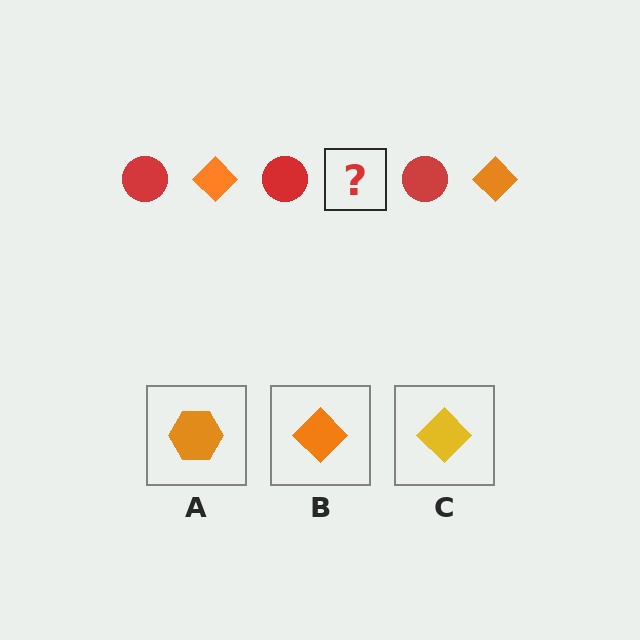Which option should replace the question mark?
Option B.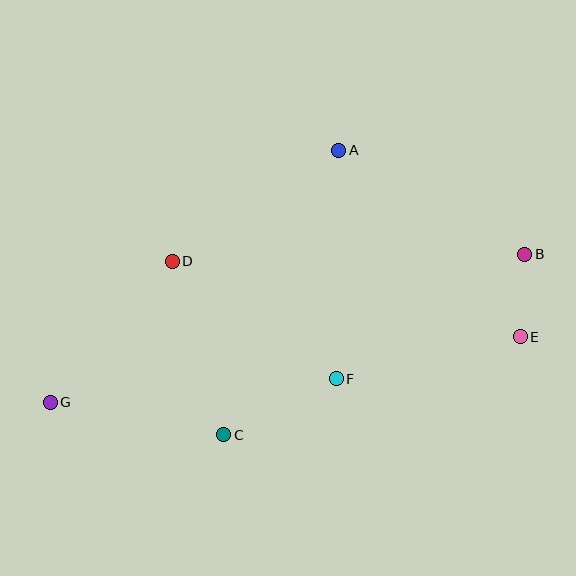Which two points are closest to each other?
Points B and E are closest to each other.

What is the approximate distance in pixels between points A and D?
The distance between A and D is approximately 200 pixels.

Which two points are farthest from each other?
Points B and G are farthest from each other.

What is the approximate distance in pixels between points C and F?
The distance between C and F is approximately 126 pixels.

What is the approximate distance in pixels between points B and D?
The distance between B and D is approximately 353 pixels.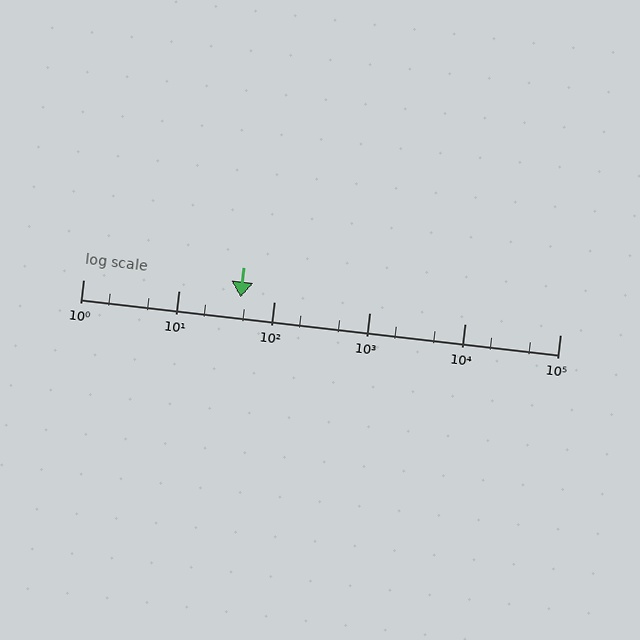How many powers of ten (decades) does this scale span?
The scale spans 5 decades, from 1 to 100000.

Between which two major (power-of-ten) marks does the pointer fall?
The pointer is between 10 and 100.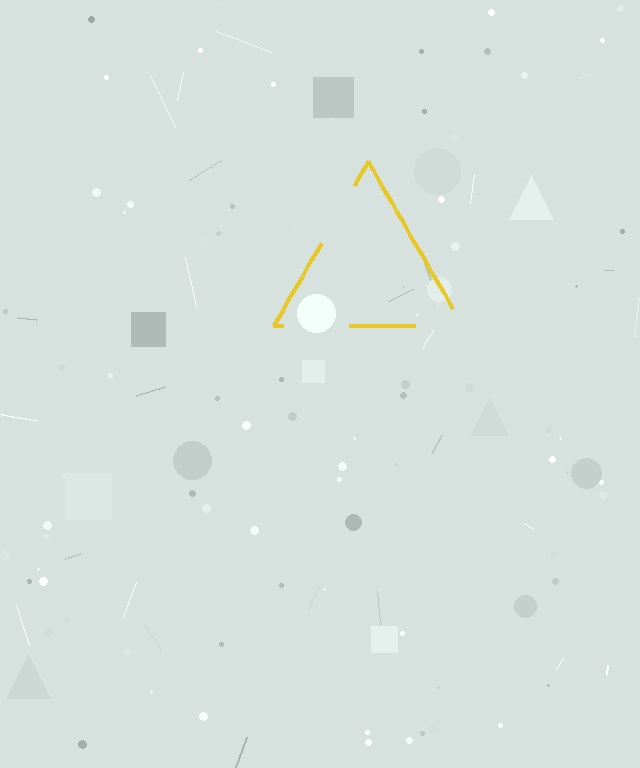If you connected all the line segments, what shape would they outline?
They would outline a triangle.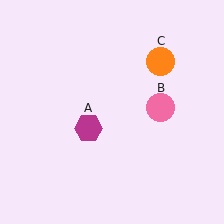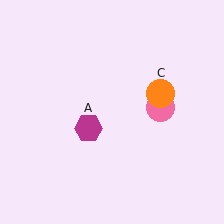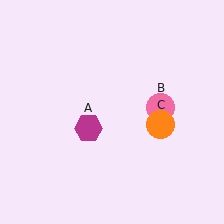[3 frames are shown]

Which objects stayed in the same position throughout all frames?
Magenta hexagon (object A) and pink circle (object B) remained stationary.